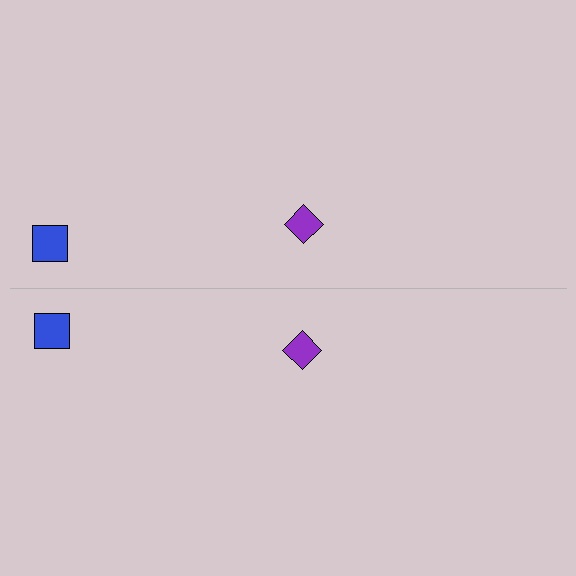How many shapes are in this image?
There are 4 shapes in this image.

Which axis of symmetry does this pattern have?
The pattern has a horizontal axis of symmetry running through the center of the image.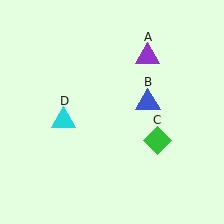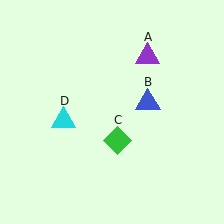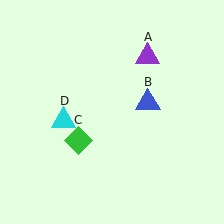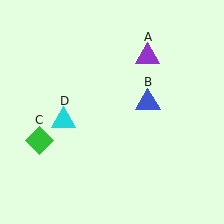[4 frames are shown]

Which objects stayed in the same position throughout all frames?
Purple triangle (object A) and blue triangle (object B) and cyan triangle (object D) remained stationary.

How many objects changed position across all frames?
1 object changed position: green diamond (object C).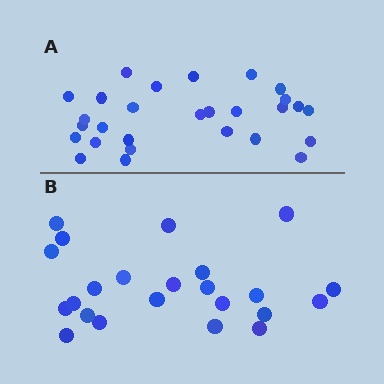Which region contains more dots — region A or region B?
Region A (the top region) has more dots.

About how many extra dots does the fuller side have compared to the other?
Region A has about 5 more dots than region B.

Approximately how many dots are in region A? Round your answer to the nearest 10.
About 30 dots. (The exact count is 28, which rounds to 30.)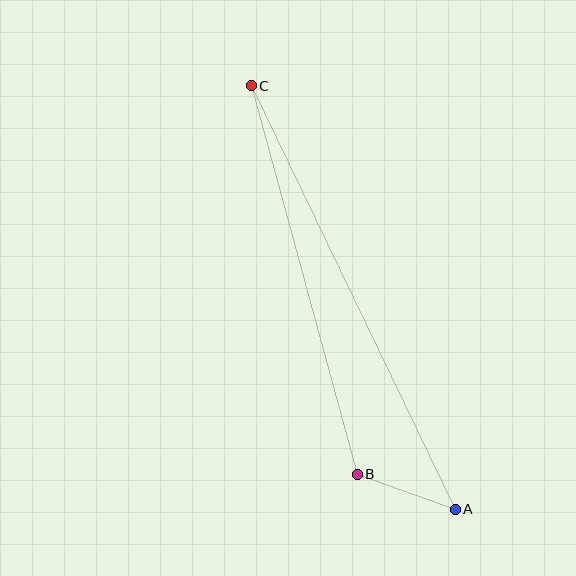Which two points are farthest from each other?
Points A and C are farthest from each other.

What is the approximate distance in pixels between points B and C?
The distance between B and C is approximately 403 pixels.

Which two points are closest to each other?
Points A and B are closest to each other.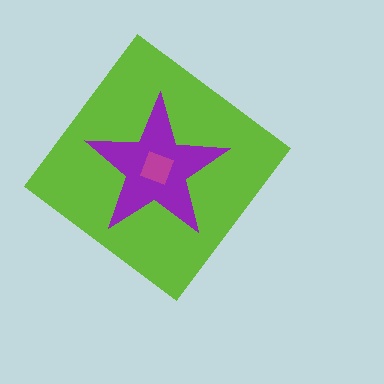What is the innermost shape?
The magenta square.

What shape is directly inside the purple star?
The magenta square.